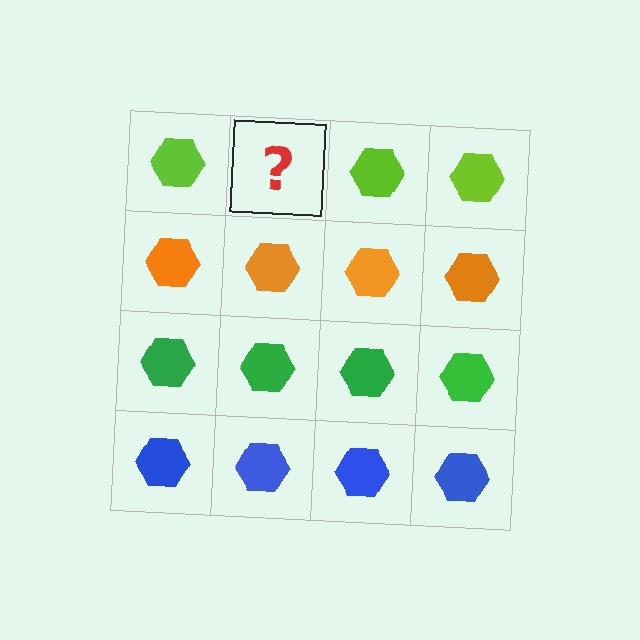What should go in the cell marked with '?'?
The missing cell should contain a lime hexagon.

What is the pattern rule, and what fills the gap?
The rule is that each row has a consistent color. The gap should be filled with a lime hexagon.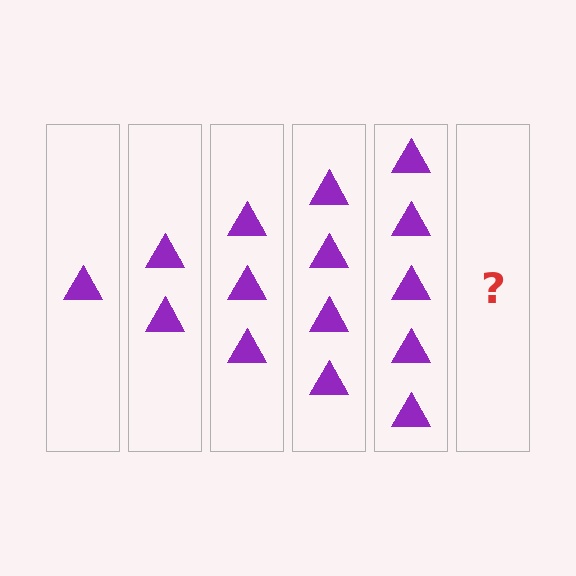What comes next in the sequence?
The next element should be 6 triangles.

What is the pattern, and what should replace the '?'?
The pattern is that each step adds one more triangle. The '?' should be 6 triangles.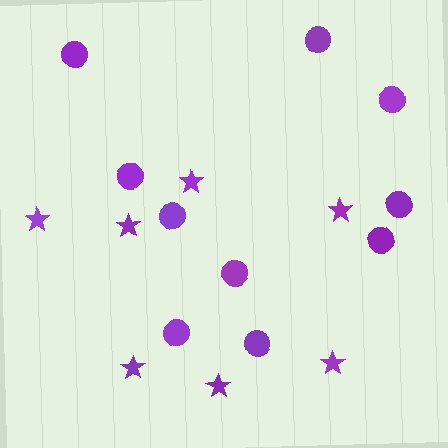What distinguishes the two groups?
There are 2 groups: one group of circles (10) and one group of stars (7).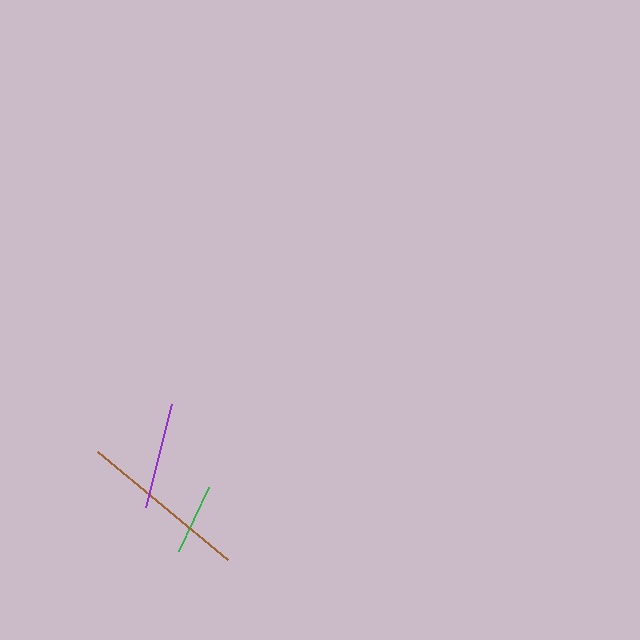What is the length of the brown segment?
The brown segment is approximately 169 pixels long.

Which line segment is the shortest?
The green line is the shortest at approximately 70 pixels.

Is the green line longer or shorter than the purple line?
The purple line is longer than the green line.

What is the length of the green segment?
The green segment is approximately 70 pixels long.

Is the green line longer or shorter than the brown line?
The brown line is longer than the green line.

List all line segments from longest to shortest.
From longest to shortest: brown, purple, green.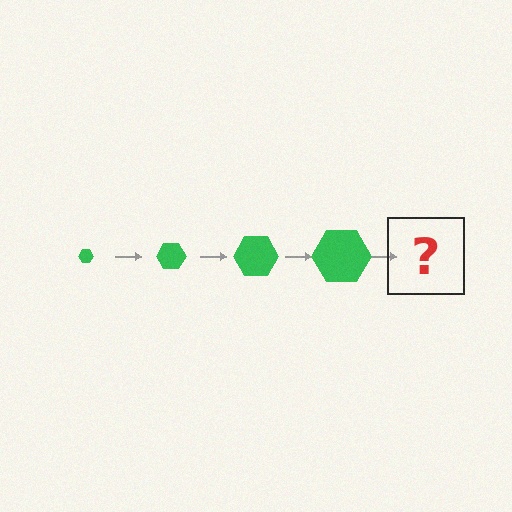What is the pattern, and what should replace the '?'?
The pattern is that the hexagon gets progressively larger each step. The '?' should be a green hexagon, larger than the previous one.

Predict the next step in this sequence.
The next step is a green hexagon, larger than the previous one.